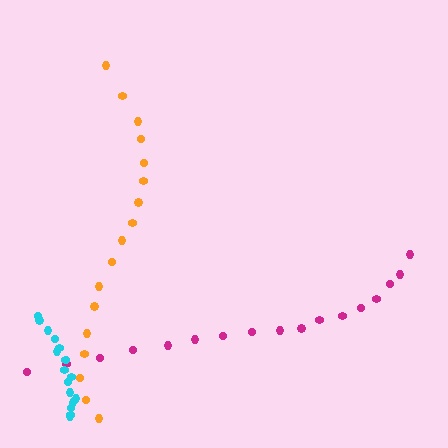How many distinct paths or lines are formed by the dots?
There are 3 distinct paths.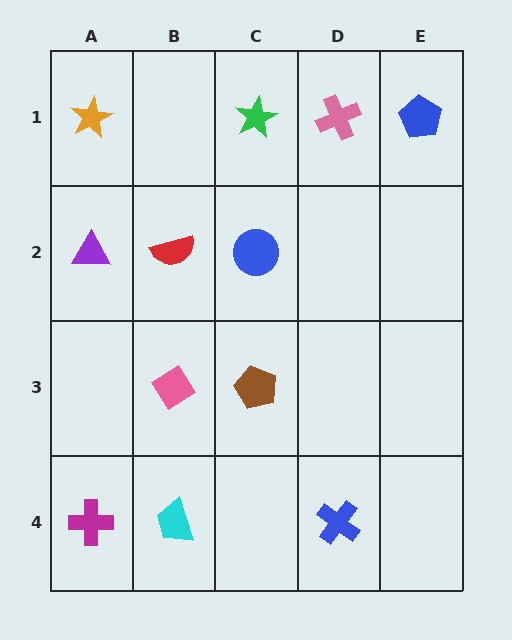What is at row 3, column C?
A brown pentagon.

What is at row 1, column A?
An orange star.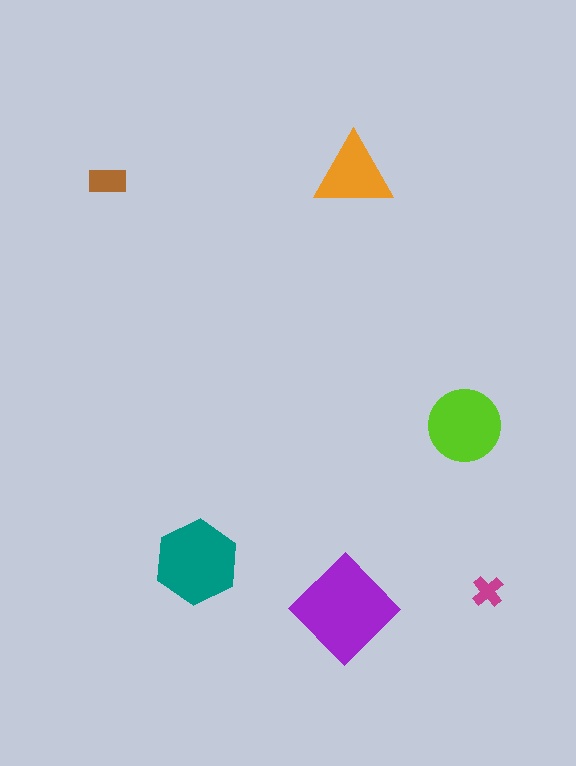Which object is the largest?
The purple diamond.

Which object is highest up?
The orange triangle is topmost.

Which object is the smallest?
The magenta cross.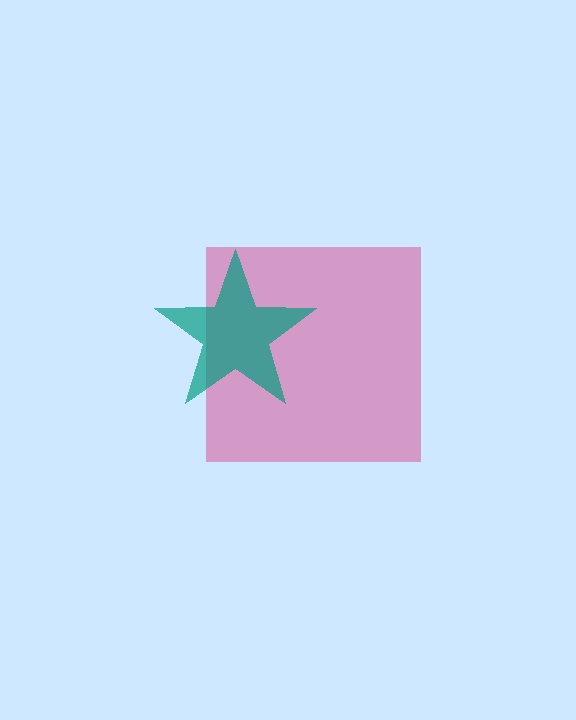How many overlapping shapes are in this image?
There are 2 overlapping shapes in the image.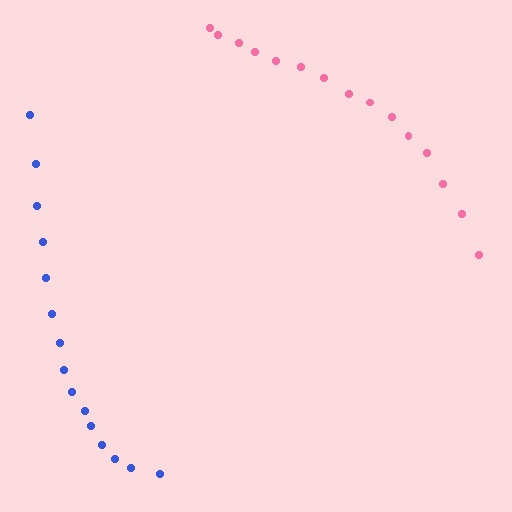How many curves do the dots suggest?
There are 2 distinct paths.